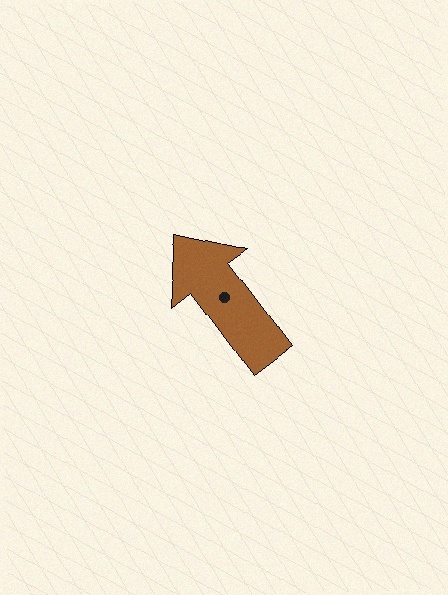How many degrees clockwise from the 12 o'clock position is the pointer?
Approximately 323 degrees.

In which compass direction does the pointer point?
Northwest.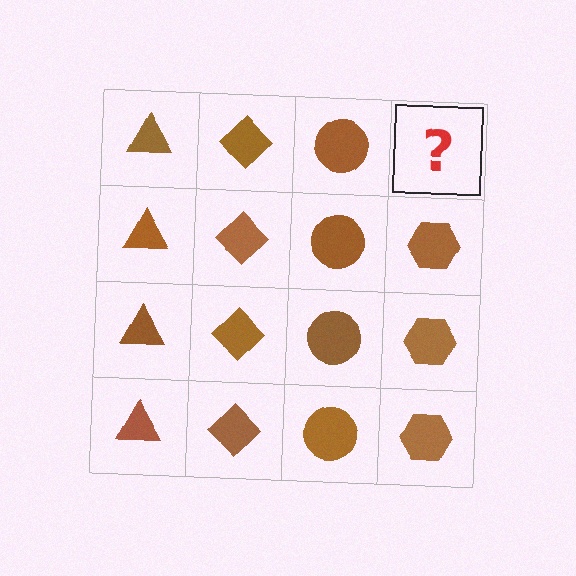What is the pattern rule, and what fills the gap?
The rule is that each column has a consistent shape. The gap should be filled with a brown hexagon.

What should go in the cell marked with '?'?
The missing cell should contain a brown hexagon.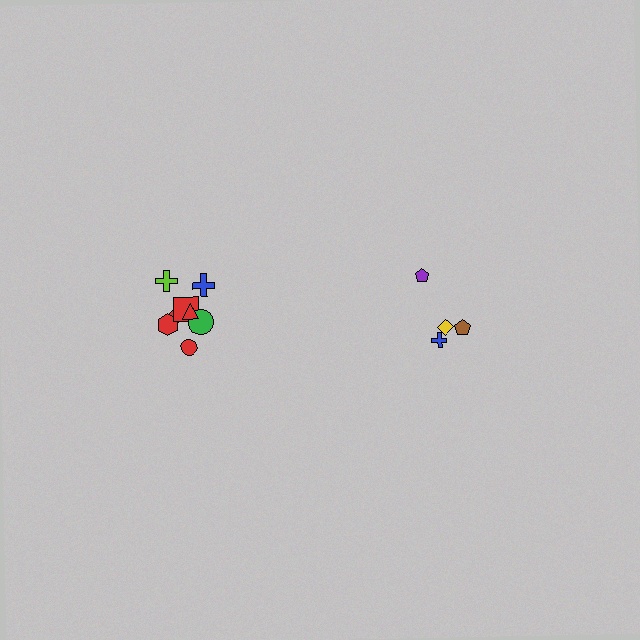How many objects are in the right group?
There are 4 objects.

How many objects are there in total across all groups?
There are 12 objects.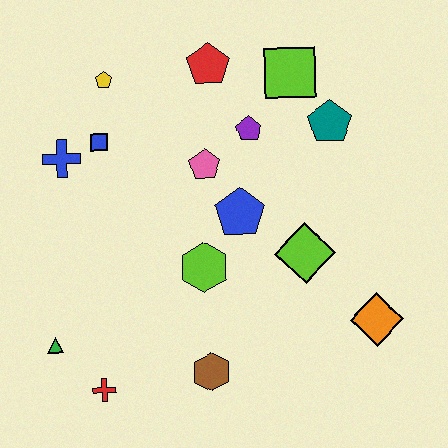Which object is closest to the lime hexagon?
The blue pentagon is closest to the lime hexagon.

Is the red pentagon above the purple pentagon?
Yes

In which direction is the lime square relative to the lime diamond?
The lime square is above the lime diamond.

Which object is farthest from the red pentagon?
The red cross is farthest from the red pentagon.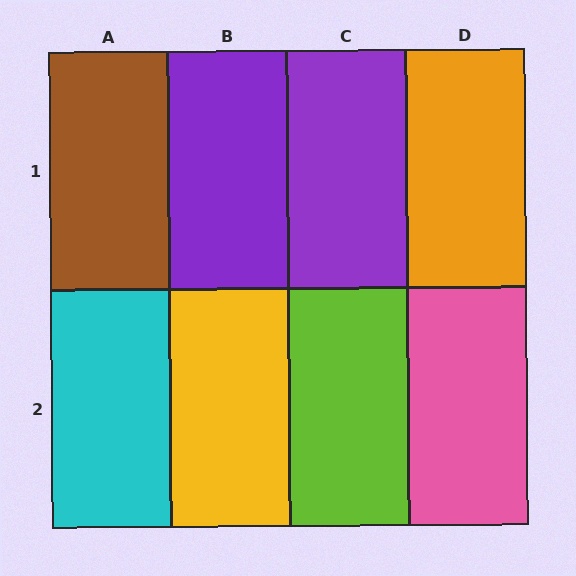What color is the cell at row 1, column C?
Purple.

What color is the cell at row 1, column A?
Brown.